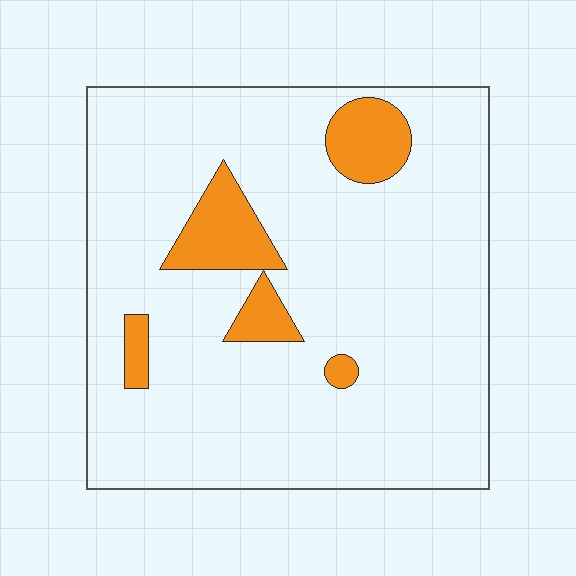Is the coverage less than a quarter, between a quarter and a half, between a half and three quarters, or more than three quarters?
Less than a quarter.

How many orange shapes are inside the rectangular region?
5.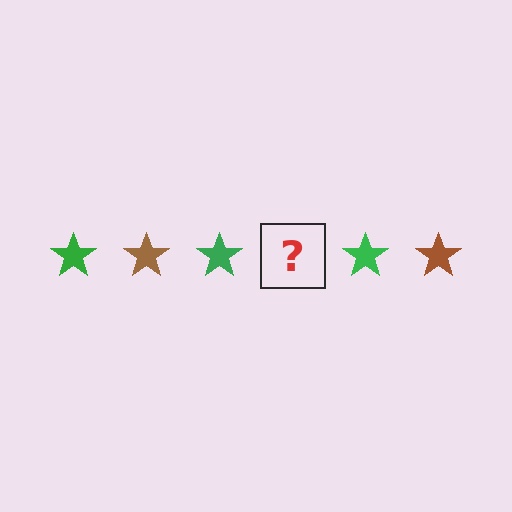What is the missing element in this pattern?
The missing element is a brown star.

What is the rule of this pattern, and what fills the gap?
The rule is that the pattern cycles through green, brown stars. The gap should be filled with a brown star.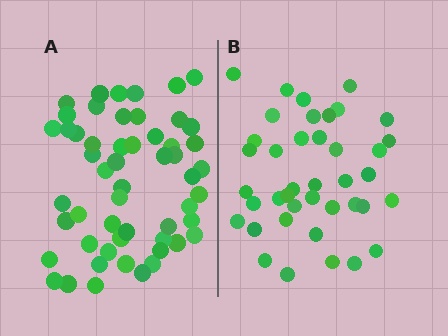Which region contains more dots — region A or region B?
Region A (the left region) has more dots.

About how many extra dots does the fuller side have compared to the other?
Region A has approximately 15 more dots than region B.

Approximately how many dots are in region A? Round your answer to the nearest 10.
About 50 dots. (The exact count is 54, which rounds to 50.)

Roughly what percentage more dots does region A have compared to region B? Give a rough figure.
About 35% more.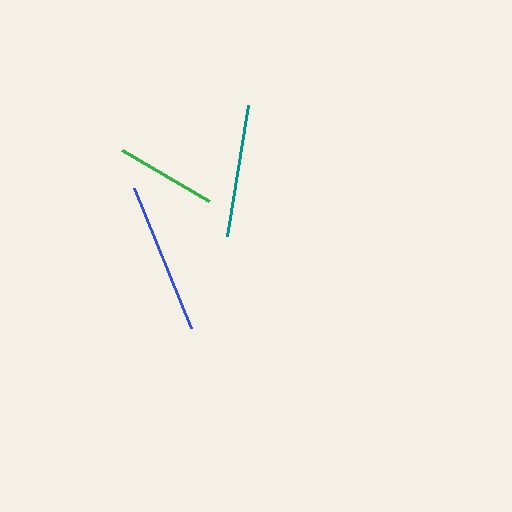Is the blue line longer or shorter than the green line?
The blue line is longer than the green line.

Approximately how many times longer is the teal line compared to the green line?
The teal line is approximately 1.3 times the length of the green line.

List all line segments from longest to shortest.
From longest to shortest: blue, teal, green.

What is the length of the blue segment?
The blue segment is approximately 152 pixels long.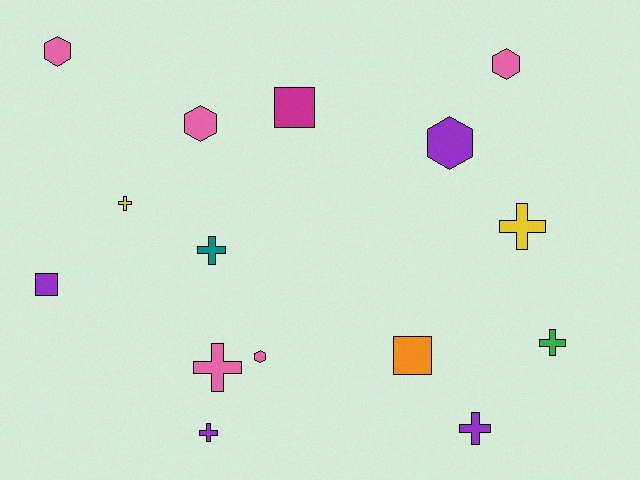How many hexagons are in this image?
There are 5 hexagons.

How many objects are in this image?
There are 15 objects.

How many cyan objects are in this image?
There are no cyan objects.